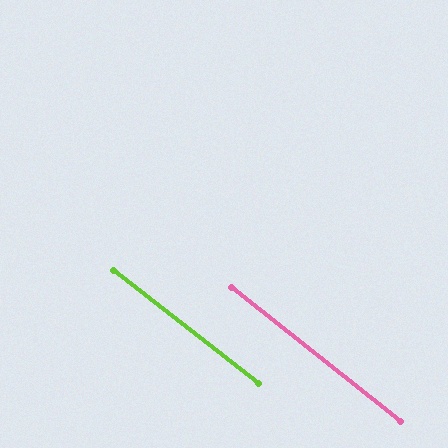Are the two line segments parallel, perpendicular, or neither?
Parallel — their directions differ by only 0.7°.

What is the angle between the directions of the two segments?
Approximately 1 degree.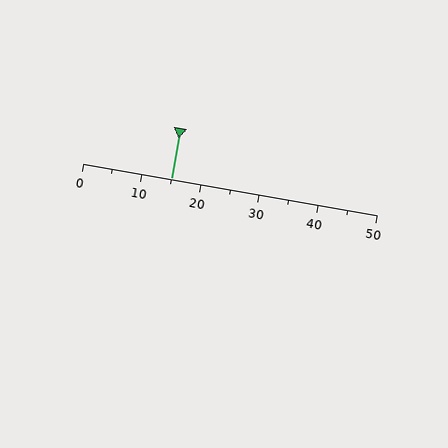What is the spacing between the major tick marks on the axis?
The major ticks are spaced 10 apart.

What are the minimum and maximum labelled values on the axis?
The axis runs from 0 to 50.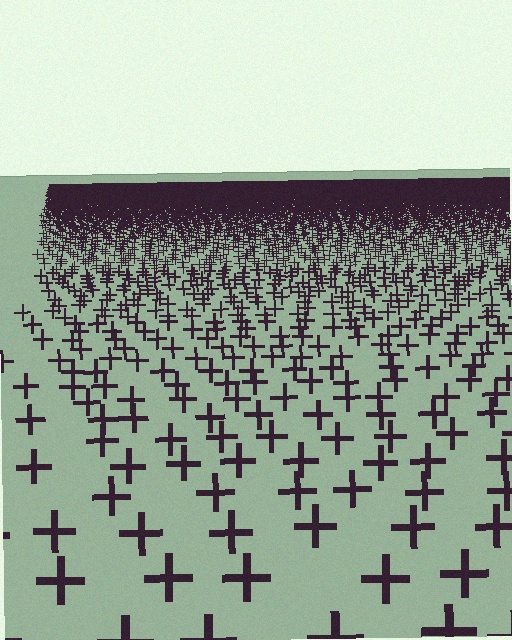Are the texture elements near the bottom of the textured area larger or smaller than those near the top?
Larger. Near the bottom, elements are closer to the viewer and appear at a bigger on-screen size.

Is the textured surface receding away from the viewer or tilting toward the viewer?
The surface is receding away from the viewer. Texture elements get smaller and denser toward the top.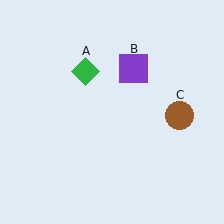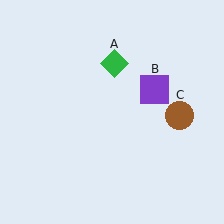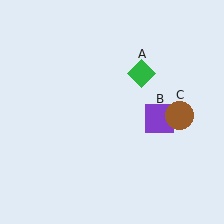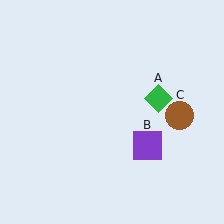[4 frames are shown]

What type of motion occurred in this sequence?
The green diamond (object A), purple square (object B) rotated clockwise around the center of the scene.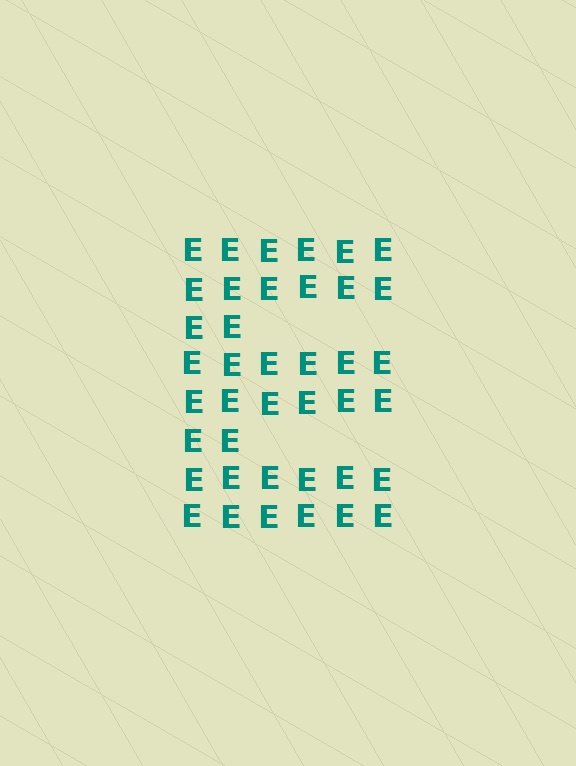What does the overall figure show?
The overall figure shows the letter E.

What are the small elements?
The small elements are letter E's.